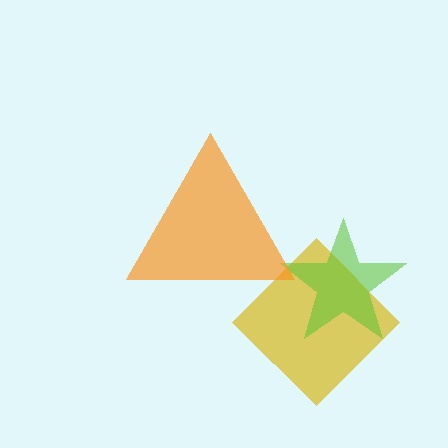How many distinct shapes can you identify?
There are 3 distinct shapes: a yellow diamond, a lime star, an orange triangle.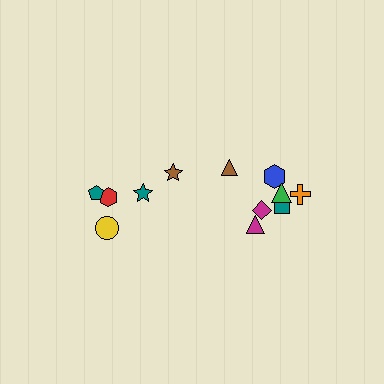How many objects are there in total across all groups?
There are 12 objects.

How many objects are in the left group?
There are 5 objects.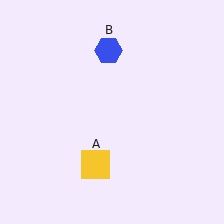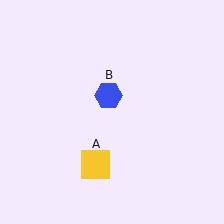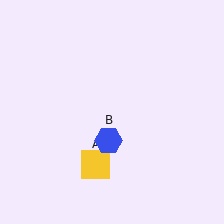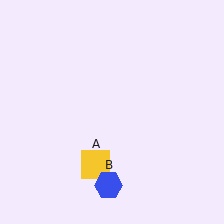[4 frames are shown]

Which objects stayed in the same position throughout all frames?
Yellow square (object A) remained stationary.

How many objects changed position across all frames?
1 object changed position: blue hexagon (object B).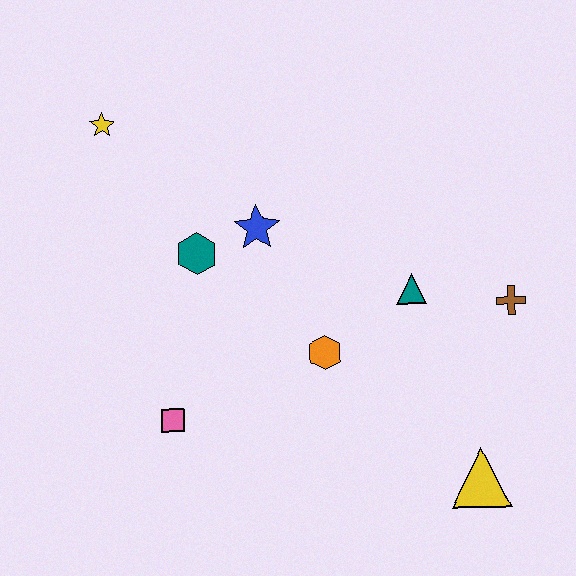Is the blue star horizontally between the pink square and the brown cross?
Yes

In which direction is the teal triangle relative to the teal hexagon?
The teal triangle is to the right of the teal hexagon.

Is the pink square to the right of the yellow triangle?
No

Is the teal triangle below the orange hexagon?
No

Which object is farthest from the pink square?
The brown cross is farthest from the pink square.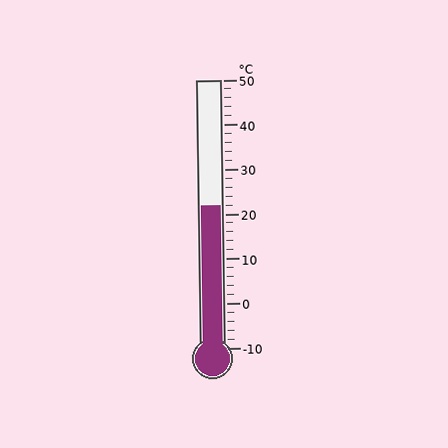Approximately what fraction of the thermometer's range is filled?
The thermometer is filled to approximately 55% of its range.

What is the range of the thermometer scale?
The thermometer scale ranges from -10°C to 50°C.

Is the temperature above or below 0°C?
The temperature is above 0°C.